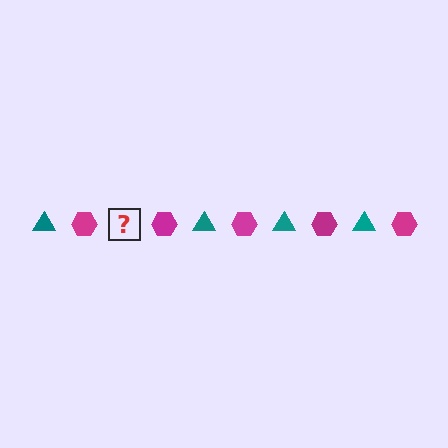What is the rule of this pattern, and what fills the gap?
The rule is that the pattern alternates between teal triangle and magenta hexagon. The gap should be filled with a teal triangle.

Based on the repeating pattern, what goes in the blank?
The blank should be a teal triangle.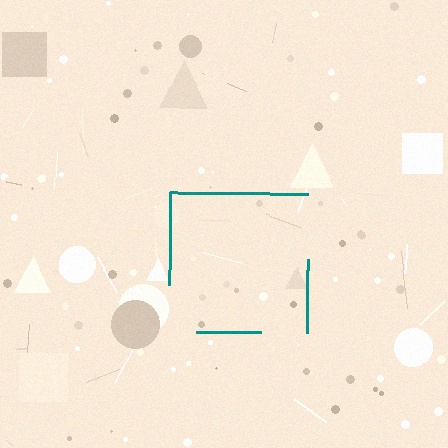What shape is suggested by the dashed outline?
The dashed outline suggests a square.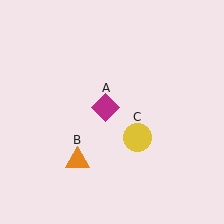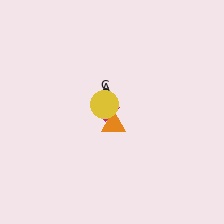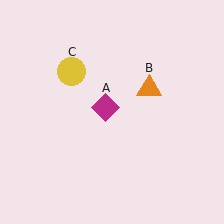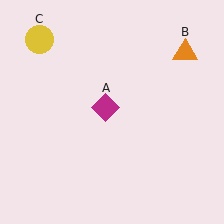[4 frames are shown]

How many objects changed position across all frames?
2 objects changed position: orange triangle (object B), yellow circle (object C).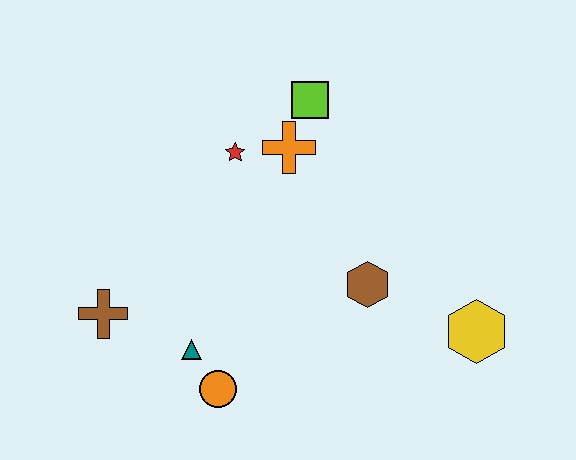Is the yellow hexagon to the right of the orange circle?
Yes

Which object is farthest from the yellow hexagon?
The brown cross is farthest from the yellow hexagon.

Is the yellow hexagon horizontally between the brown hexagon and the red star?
No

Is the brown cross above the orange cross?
No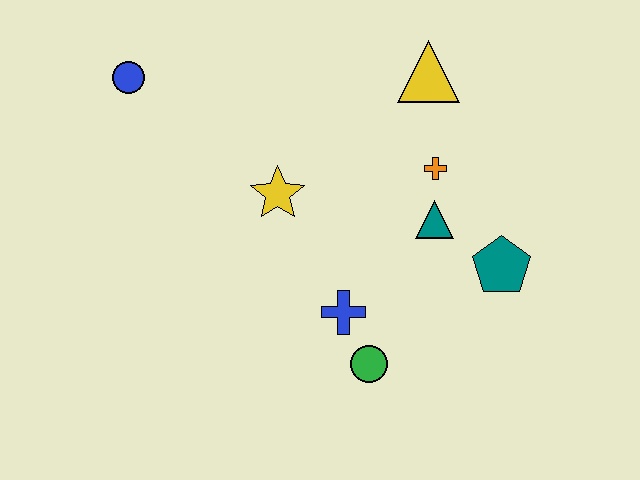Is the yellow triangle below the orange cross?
No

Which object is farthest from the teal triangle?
The blue circle is farthest from the teal triangle.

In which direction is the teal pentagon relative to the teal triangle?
The teal pentagon is to the right of the teal triangle.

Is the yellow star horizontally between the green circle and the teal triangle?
No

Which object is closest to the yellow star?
The blue cross is closest to the yellow star.